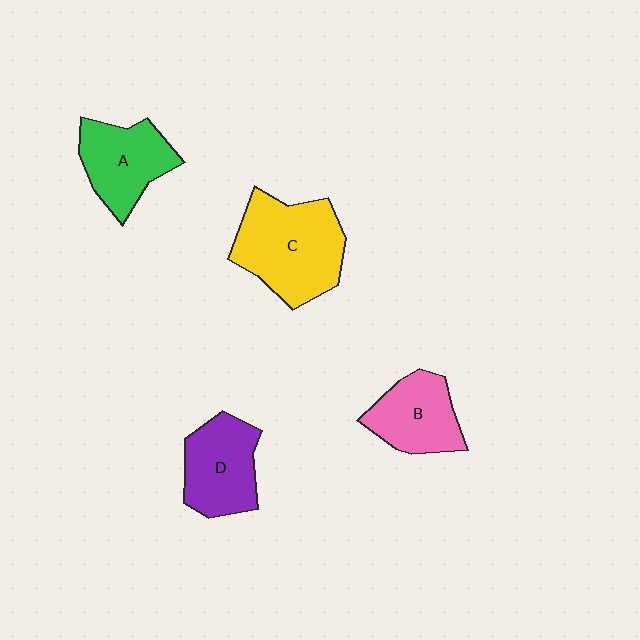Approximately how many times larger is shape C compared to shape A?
Approximately 1.5 times.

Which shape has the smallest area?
Shape B (pink).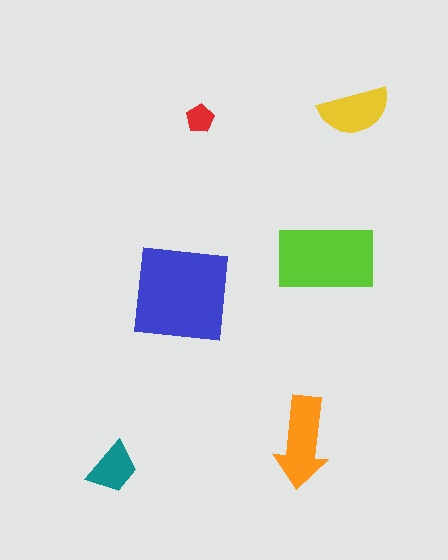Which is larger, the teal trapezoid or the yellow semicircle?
The yellow semicircle.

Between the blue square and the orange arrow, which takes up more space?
The blue square.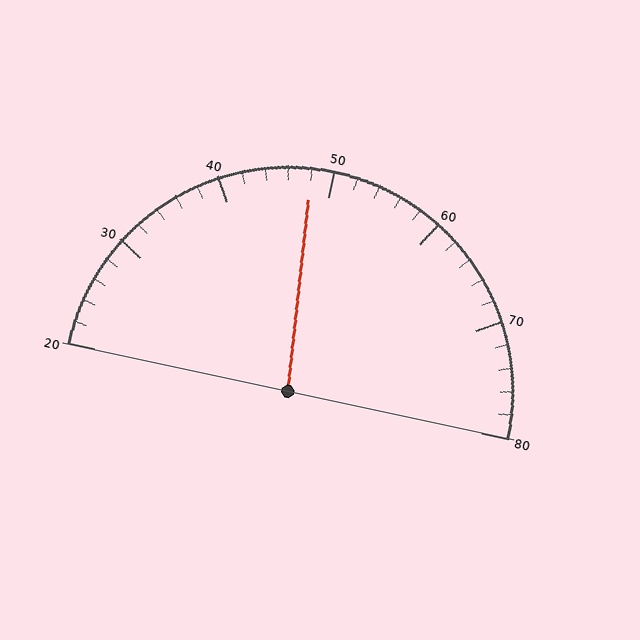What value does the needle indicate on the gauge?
The needle indicates approximately 48.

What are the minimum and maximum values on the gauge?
The gauge ranges from 20 to 80.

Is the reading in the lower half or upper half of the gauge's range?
The reading is in the lower half of the range (20 to 80).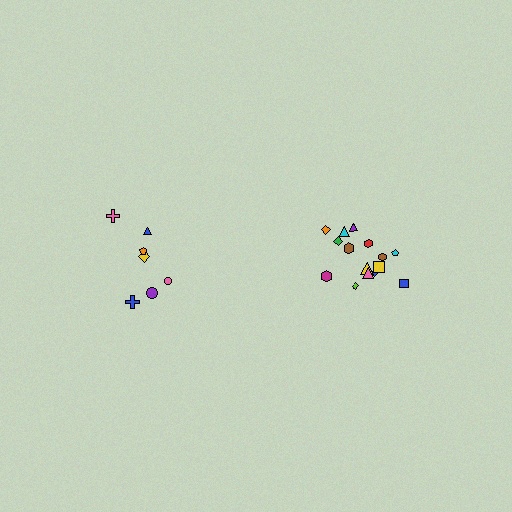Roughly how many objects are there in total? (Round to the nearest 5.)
Roughly 20 objects in total.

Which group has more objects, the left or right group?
The right group.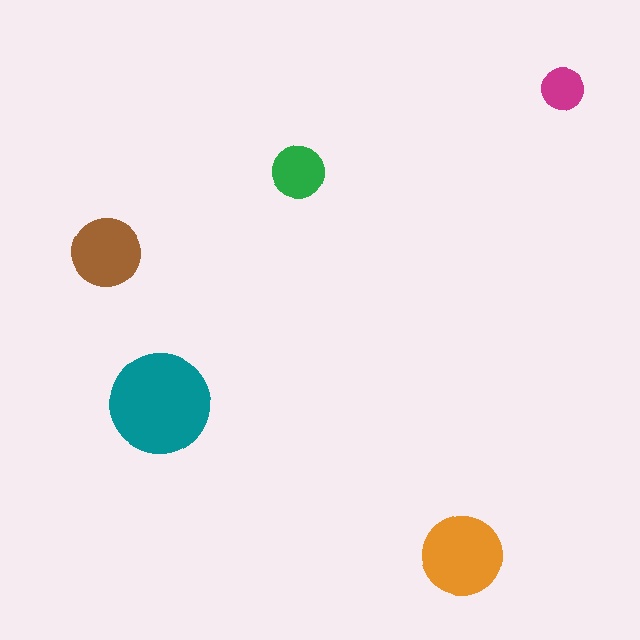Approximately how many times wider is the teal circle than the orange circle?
About 1.5 times wider.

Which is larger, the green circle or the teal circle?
The teal one.